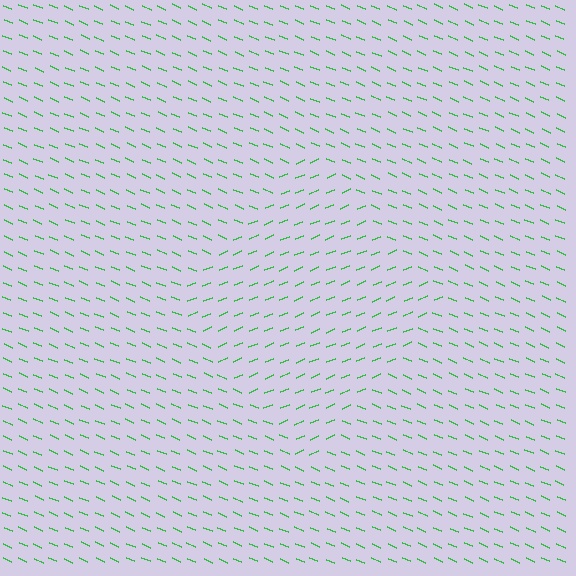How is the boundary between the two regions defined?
The boundary is defined purely by a change in line orientation (approximately 45 degrees difference). All lines are the same color and thickness.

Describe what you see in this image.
The image is filled with small green line segments. A diamond region in the image has lines oriented differently from the surrounding lines, creating a visible texture boundary.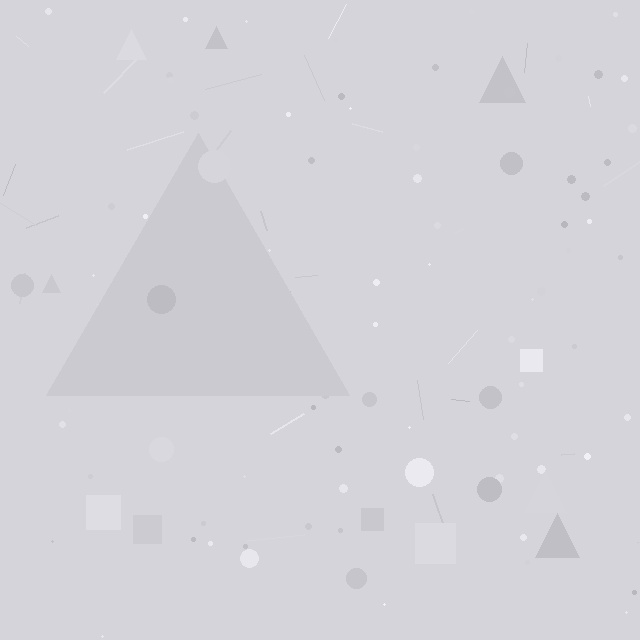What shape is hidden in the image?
A triangle is hidden in the image.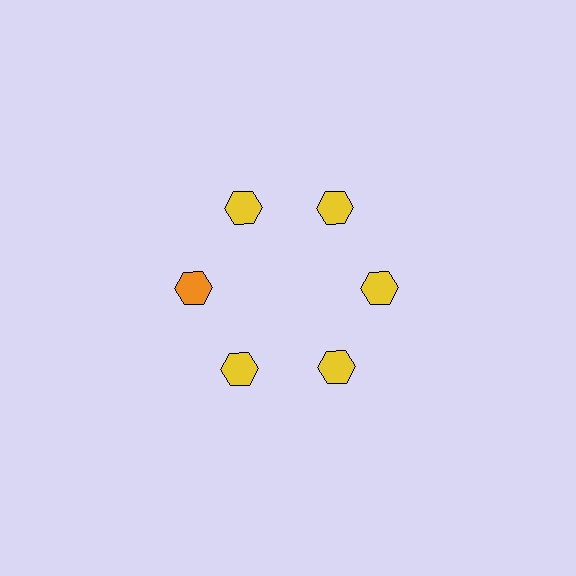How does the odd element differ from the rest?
It has a different color: orange instead of yellow.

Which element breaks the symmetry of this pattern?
The orange hexagon at roughly the 9 o'clock position breaks the symmetry. All other shapes are yellow hexagons.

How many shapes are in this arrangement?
There are 6 shapes arranged in a ring pattern.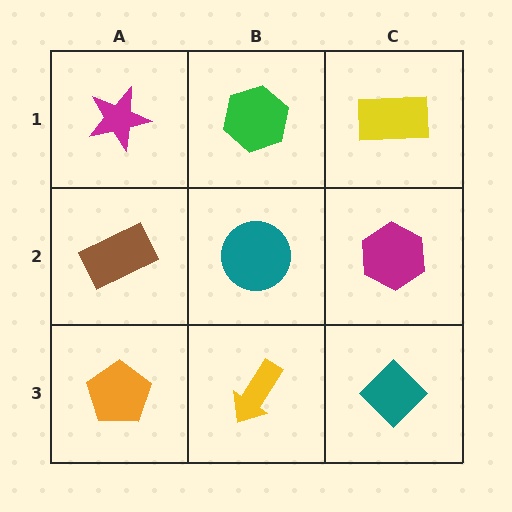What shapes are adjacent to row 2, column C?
A yellow rectangle (row 1, column C), a teal diamond (row 3, column C), a teal circle (row 2, column B).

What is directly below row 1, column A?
A brown rectangle.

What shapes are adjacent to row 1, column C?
A magenta hexagon (row 2, column C), a green hexagon (row 1, column B).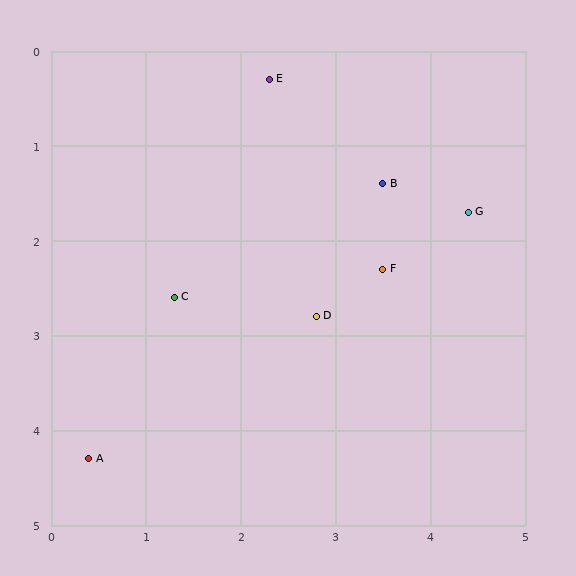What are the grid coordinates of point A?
Point A is at approximately (0.4, 4.3).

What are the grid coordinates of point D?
Point D is at approximately (2.8, 2.8).